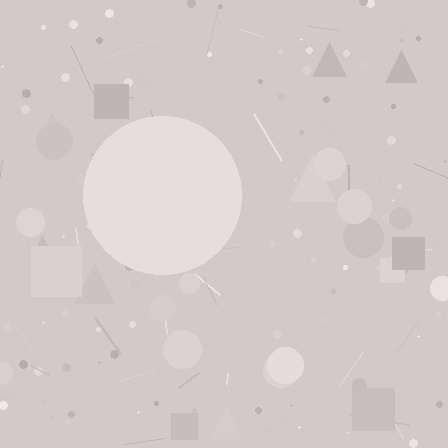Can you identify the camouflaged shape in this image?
The camouflaged shape is a circle.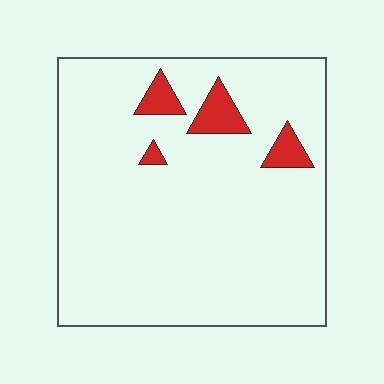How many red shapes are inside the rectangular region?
4.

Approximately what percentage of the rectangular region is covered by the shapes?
Approximately 5%.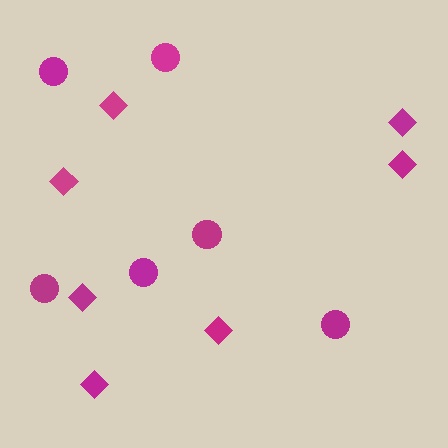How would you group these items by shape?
There are 2 groups: one group of diamonds (7) and one group of circles (6).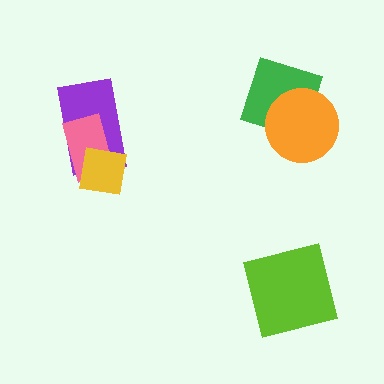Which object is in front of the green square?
The orange circle is in front of the green square.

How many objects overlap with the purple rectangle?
2 objects overlap with the purple rectangle.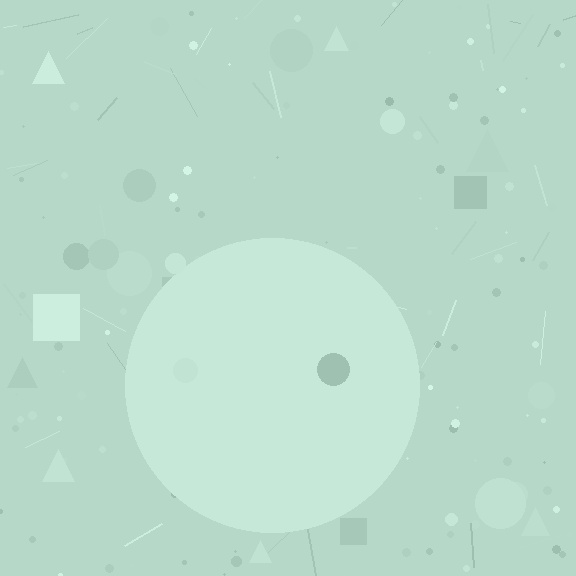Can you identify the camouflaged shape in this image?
The camouflaged shape is a circle.